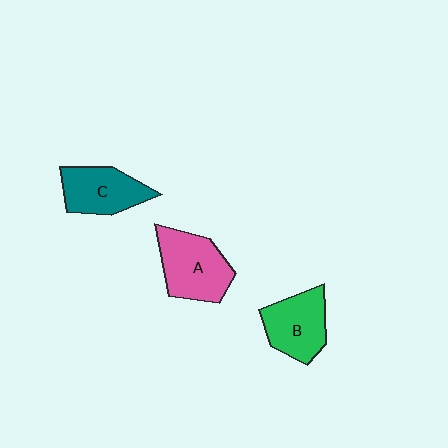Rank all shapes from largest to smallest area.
From largest to smallest: A (pink), B (green), C (teal).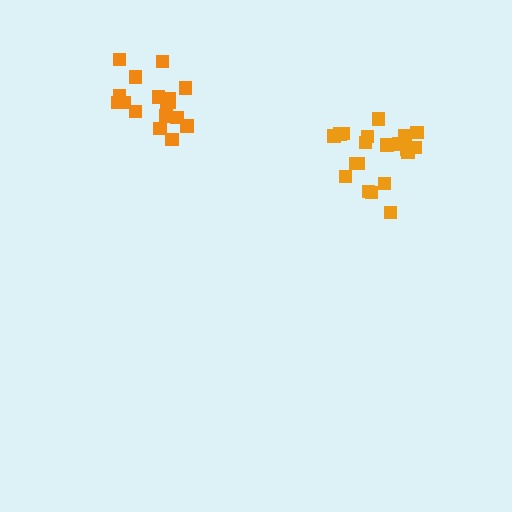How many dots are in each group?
Group 1: 20 dots, Group 2: 17 dots (37 total).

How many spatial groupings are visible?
There are 2 spatial groupings.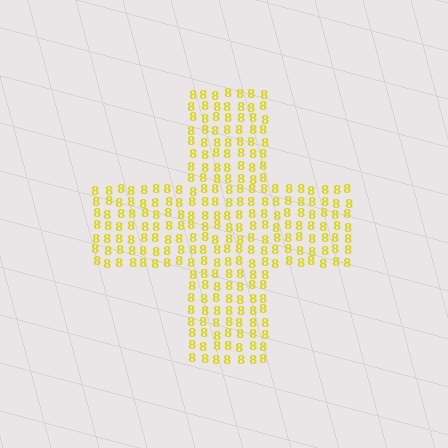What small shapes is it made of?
It is made of small digit 8's.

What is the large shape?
The large shape is a cross.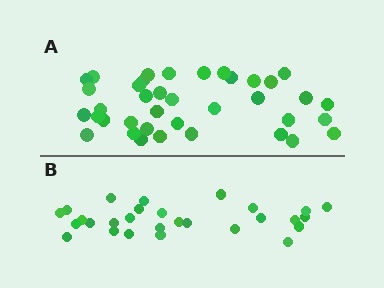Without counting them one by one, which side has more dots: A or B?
Region A (the top region) has more dots.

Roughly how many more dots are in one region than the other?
Region A has roughly 10 or so more dots than region B.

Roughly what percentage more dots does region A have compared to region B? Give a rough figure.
About 35% more.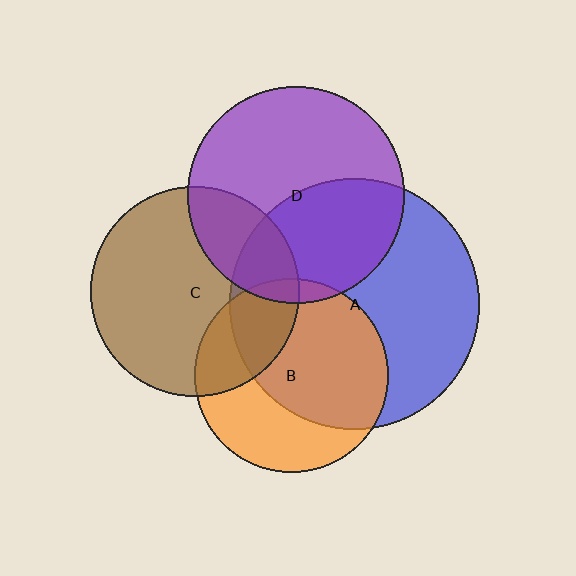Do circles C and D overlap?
Yes.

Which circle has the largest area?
Circle A (blue).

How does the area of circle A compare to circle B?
Approximately 1.7 times.